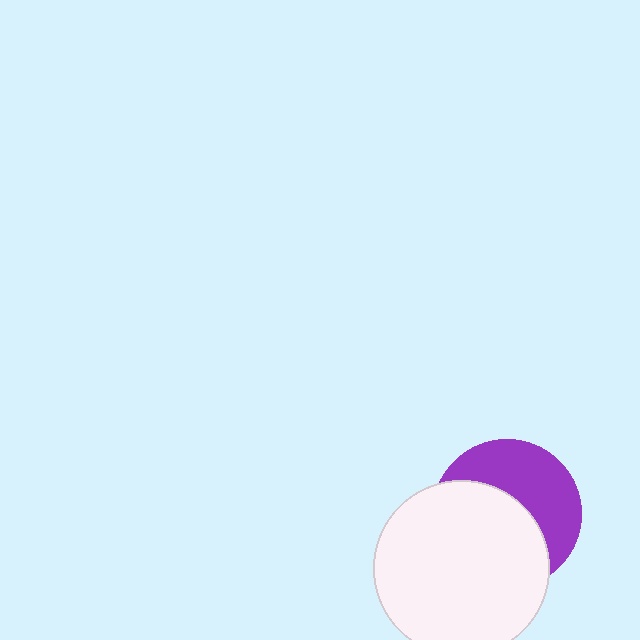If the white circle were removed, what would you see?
You would see the complete purple circle.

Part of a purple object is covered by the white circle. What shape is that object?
It is a circle.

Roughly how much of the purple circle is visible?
About half of it is visible (roughly 45%).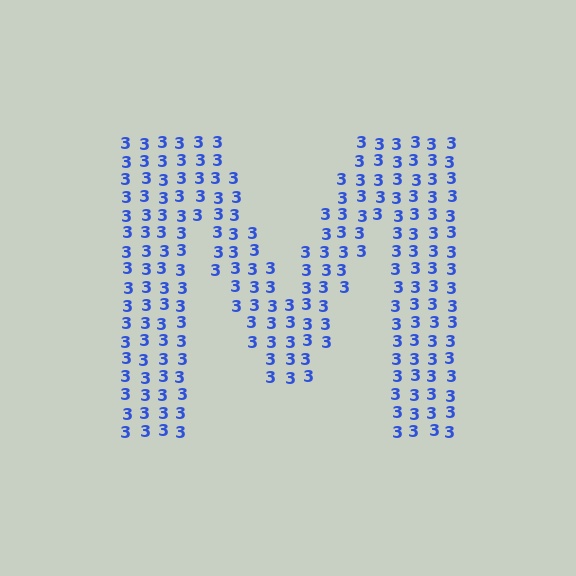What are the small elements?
The small elements are digit 3's.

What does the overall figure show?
The overall figure shows the letter M.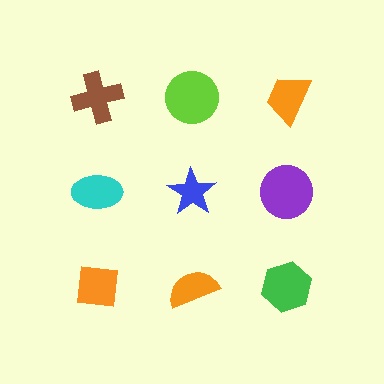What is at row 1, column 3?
An orange trapezoid.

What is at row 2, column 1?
A cyan ellipse.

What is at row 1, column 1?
A brown cross.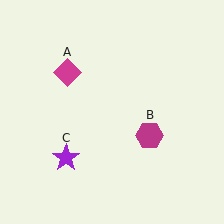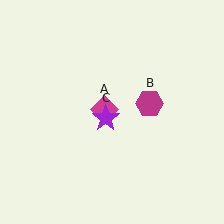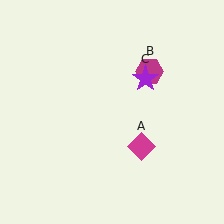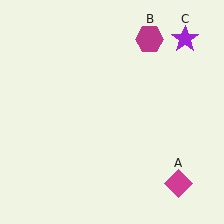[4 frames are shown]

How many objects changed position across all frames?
3 objects changed position: magenta diamond (object A), magenta hexagon (object B), purple star (object C).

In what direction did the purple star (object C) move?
The purple star (object C) moved up and to the right.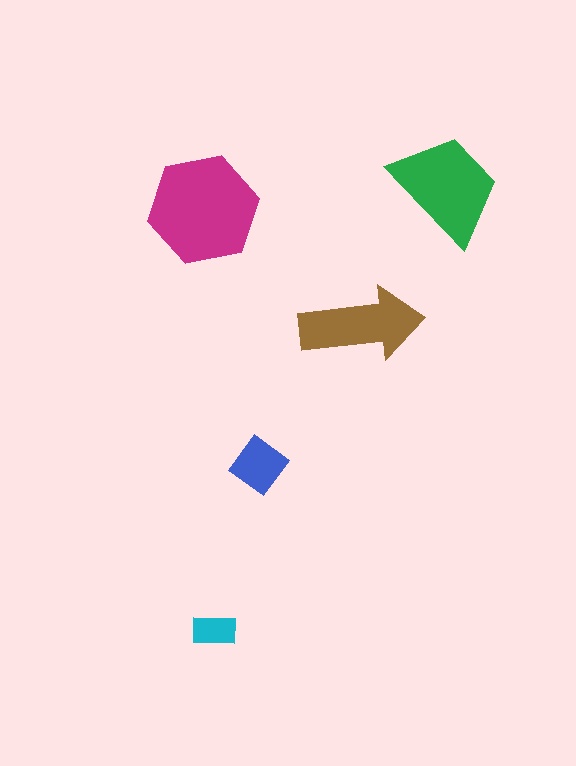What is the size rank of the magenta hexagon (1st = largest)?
1st.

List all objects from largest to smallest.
The magenta hexagon, the green trapezoid, the brown arrow, the blue diamond, the cyan rectangle.